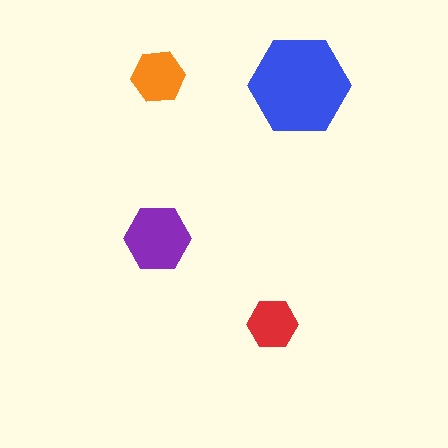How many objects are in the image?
There are 4 objects in the image.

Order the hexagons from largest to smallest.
the blue one, the purple one, the orange one, the red one.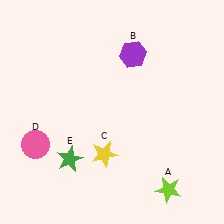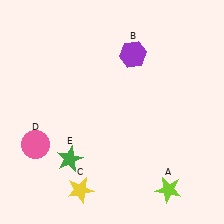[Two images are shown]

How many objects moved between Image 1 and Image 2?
1 object moved between the two images.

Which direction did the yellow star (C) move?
The yellow star (C) moved down.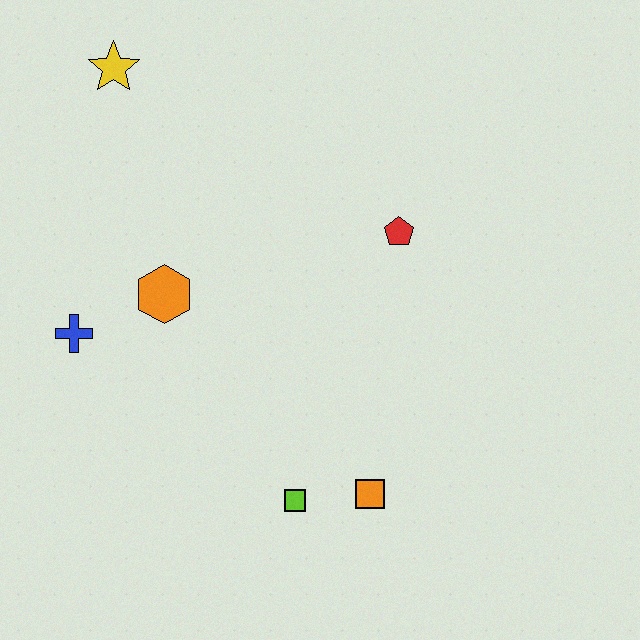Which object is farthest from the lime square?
The yellow star is farthest from the lime square.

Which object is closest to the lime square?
The orange square is closest to the lime square.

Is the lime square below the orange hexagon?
Yes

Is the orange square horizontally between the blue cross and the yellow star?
No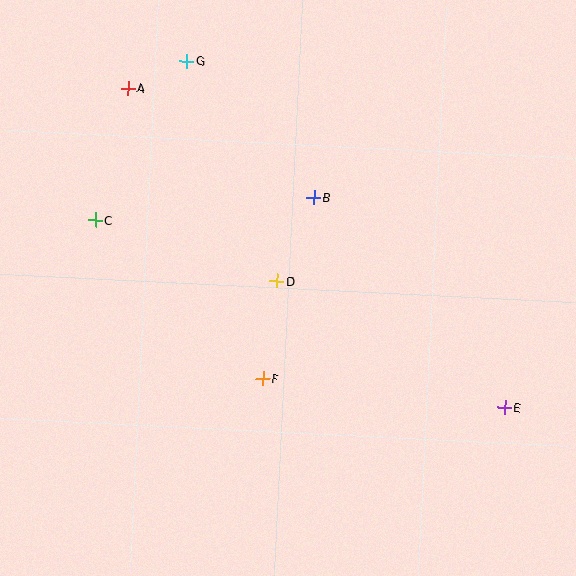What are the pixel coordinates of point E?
Point E is at (505, 408).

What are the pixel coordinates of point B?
Point B is at (314, 197).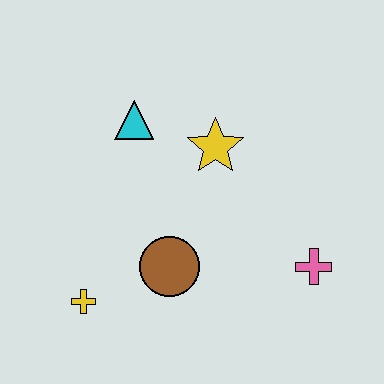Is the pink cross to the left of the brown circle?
No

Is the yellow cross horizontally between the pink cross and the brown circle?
No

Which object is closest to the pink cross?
The brown circle is closest to the pink cross.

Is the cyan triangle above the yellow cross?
Yes